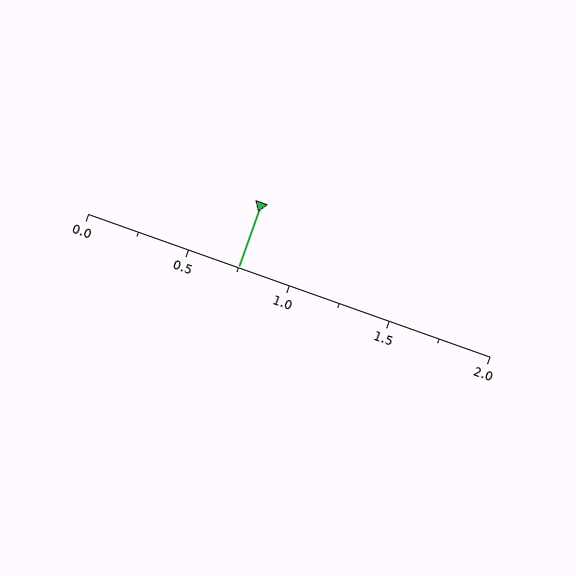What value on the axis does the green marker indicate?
The marker indicates approximately 0.75.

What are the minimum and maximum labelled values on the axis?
The axis runs from 0.0 to 2.0.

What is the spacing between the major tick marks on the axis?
The major ticks are spaced 0.5 apart.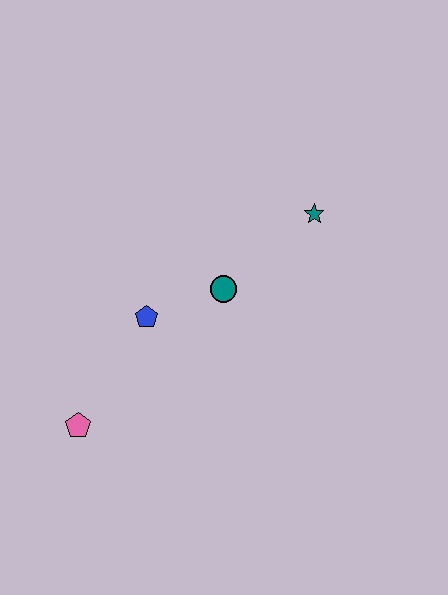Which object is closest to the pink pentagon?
The blue pentagon is closest to the pink pentagon.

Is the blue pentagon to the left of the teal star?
Yes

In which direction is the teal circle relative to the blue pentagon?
The teal circle is to the right of the blue pentagon.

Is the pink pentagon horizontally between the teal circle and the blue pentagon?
No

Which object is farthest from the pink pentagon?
The teal star is farthest from the pink pentagon.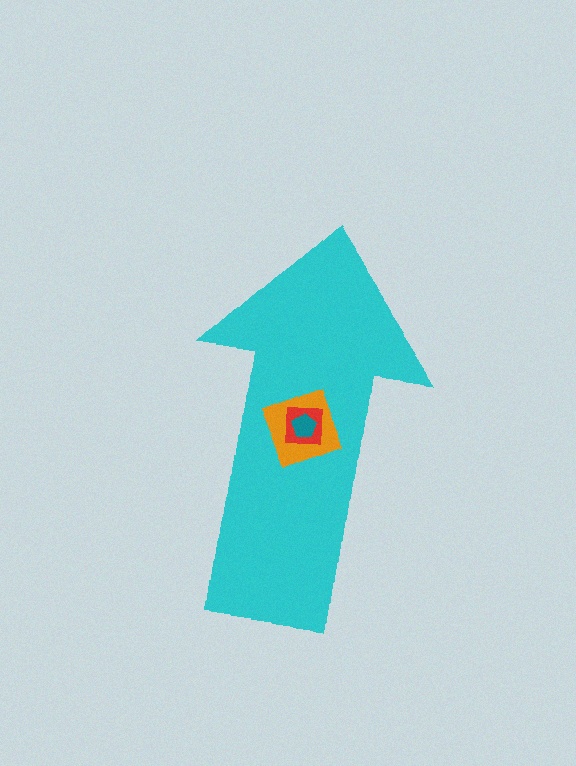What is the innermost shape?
The teal pentagon.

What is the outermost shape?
The cyan arrow.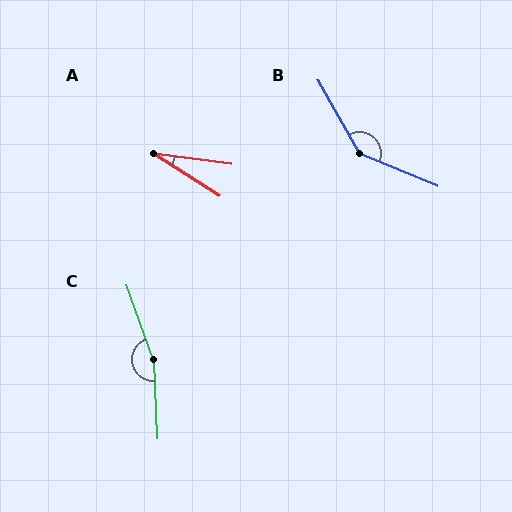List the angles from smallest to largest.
A (25°), B (142°), C (163°).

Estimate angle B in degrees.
Approximately 142 degrees.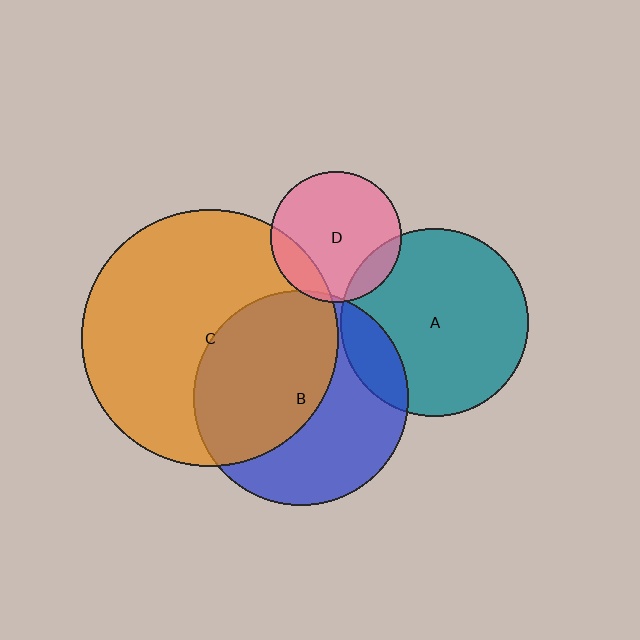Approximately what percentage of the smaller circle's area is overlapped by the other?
Approximately 15%.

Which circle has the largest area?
Circle C (orange).